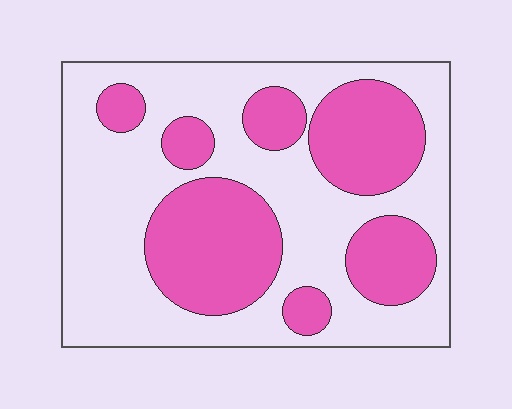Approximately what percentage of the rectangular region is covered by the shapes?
Approximately 40%.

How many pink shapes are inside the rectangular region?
7.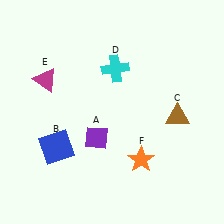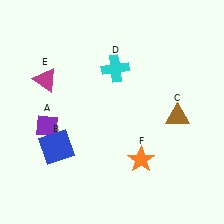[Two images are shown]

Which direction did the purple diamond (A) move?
The purple diamond (A) moved left.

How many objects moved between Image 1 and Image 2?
1 object moved between the two images.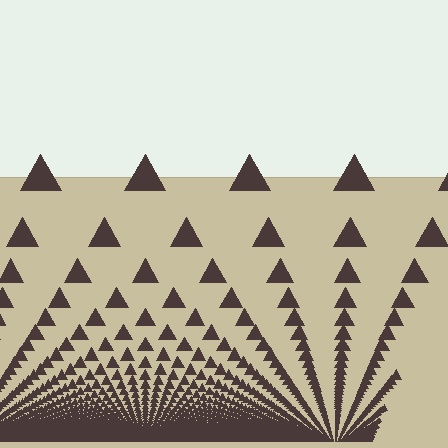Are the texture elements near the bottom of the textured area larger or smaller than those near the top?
Smaller. The gradient is inverted — elements near the bottom are smaller and denser.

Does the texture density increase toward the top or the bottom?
Density increases toward the bottom.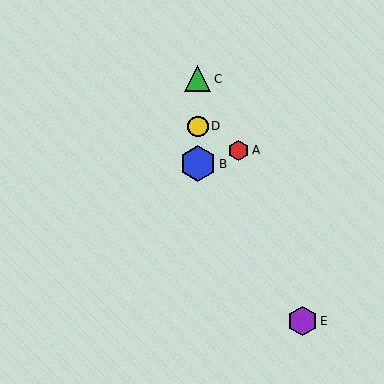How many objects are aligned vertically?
3 objects (B, C, D) are aligned vertically.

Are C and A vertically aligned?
No, C is at x≈198 and A is at x≈239.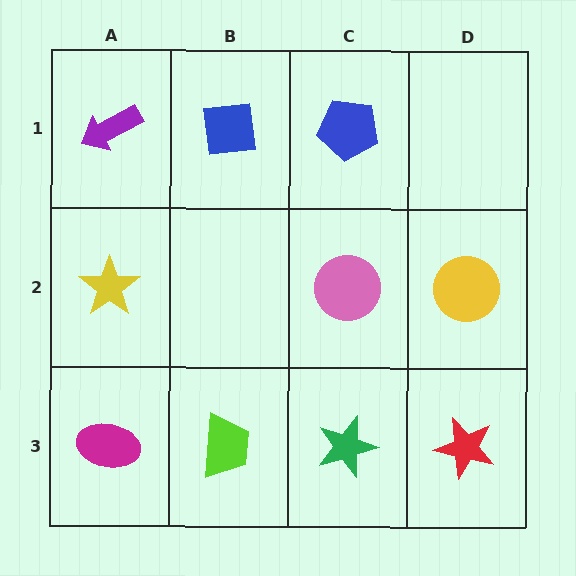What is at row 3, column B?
A lime trapezoid.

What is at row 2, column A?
A yellow star.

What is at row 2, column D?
A yellow circle.